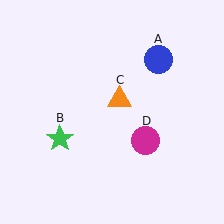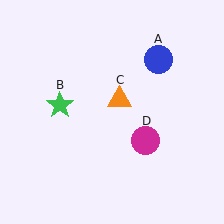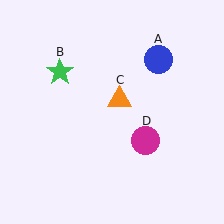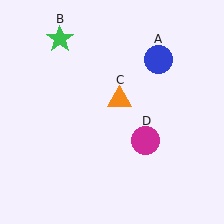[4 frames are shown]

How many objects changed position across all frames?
1 object changed position: green star (object B).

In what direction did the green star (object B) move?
The green star (object B) moved up.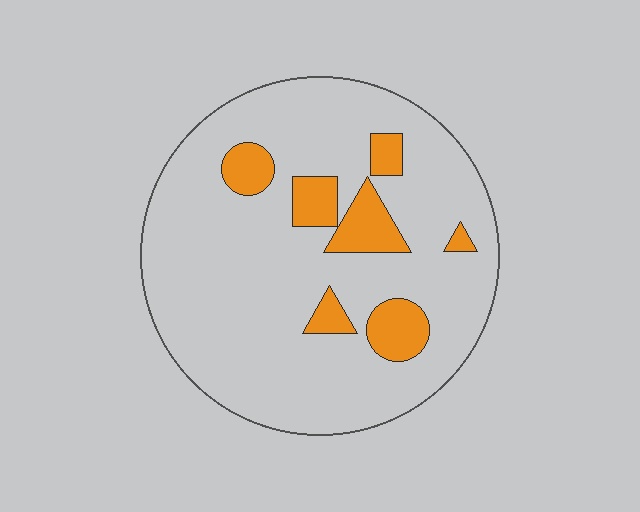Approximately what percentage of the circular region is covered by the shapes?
Approximately 15%.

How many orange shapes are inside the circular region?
7.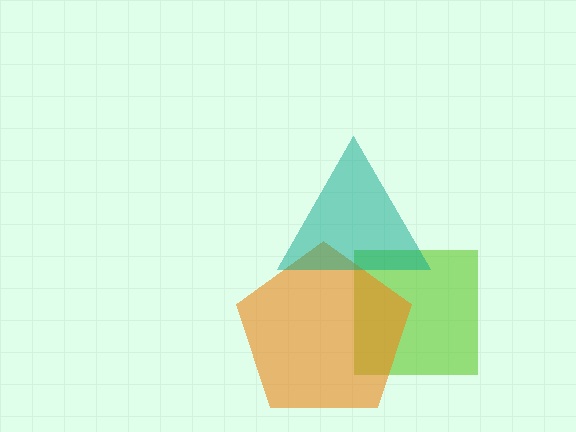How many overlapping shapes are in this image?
There are 3 overlapping shapes in the image.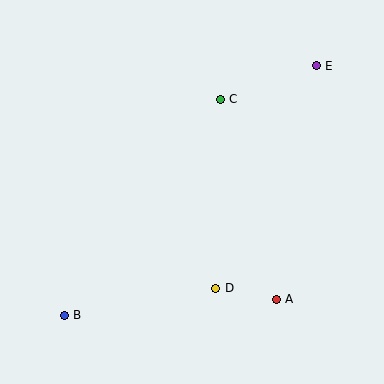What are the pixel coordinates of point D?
Point D is at (216, 288).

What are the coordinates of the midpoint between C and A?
The midpoint between C and A is at (248, 199).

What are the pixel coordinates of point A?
Point A is at (276, 299).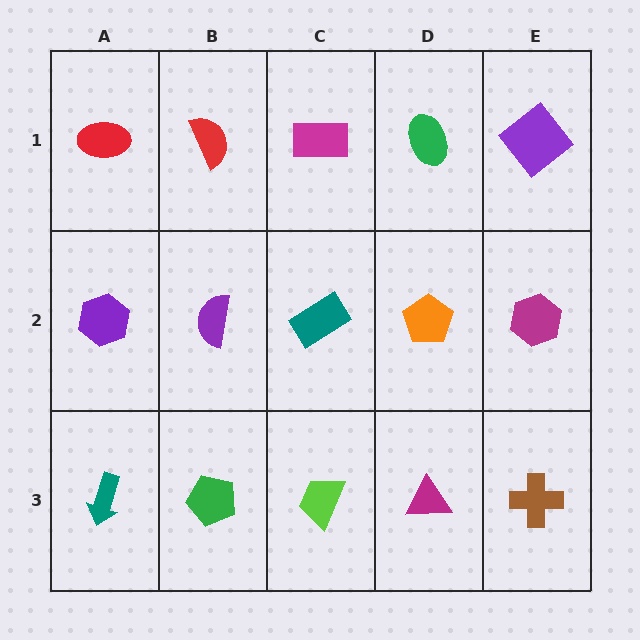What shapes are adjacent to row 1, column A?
A purple hexagon (row 2, column A), a red semicircle (row 1, column B).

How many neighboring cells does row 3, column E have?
2.